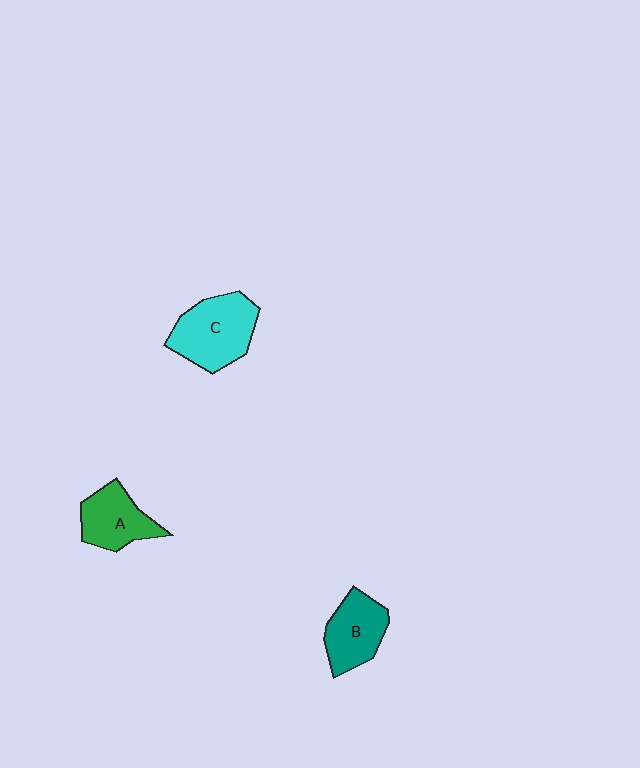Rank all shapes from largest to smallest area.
From largest to smallest: C (cyan), B (teal), A (green).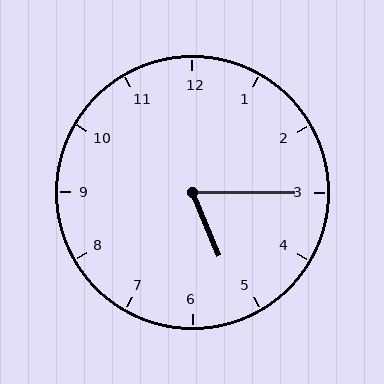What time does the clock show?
5:15.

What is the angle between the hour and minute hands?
Approximately 68 degrees.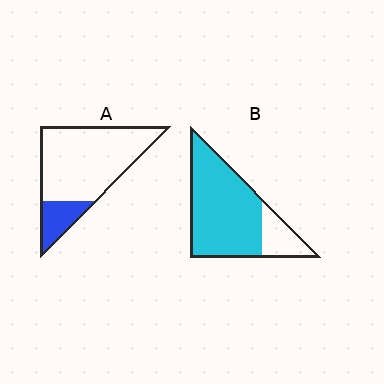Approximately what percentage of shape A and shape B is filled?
A is approximately 20% and B is approximately 80%.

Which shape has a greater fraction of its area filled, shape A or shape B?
Shape B.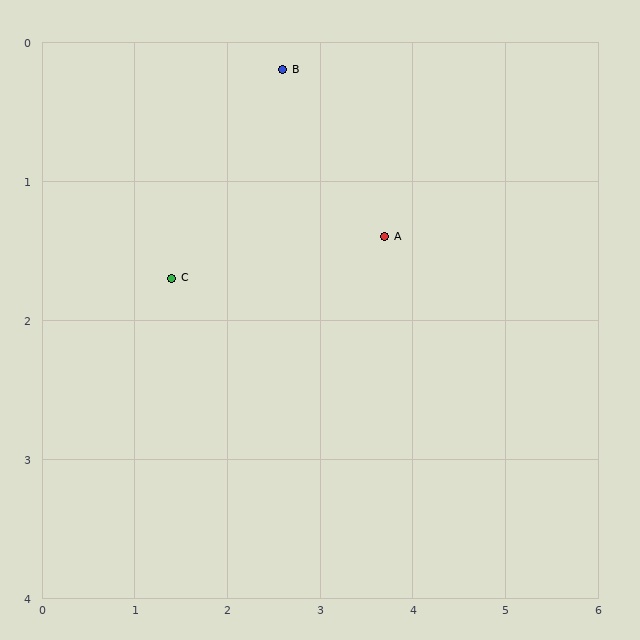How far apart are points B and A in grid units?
Points B and A are about 1.6 grid units apart.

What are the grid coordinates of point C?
Point C is at approximately (1.4, 1.7).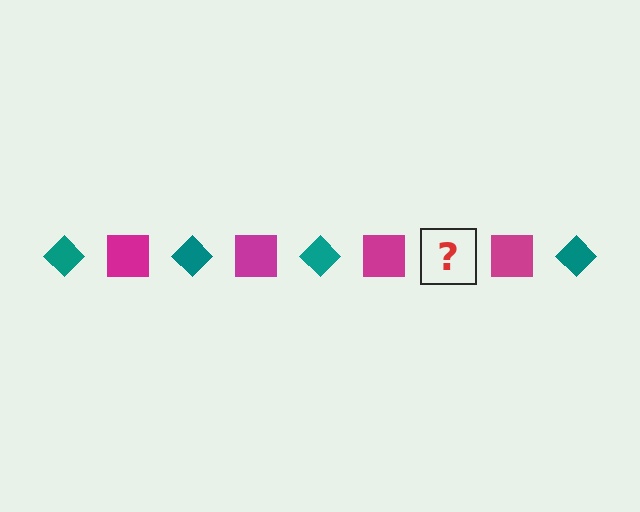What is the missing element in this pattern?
The missing element is a teal diamond.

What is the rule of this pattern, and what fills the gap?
The rule is that the pattern alternates between teal diamond and magenta square. The gap should be filled with a teal diamond.